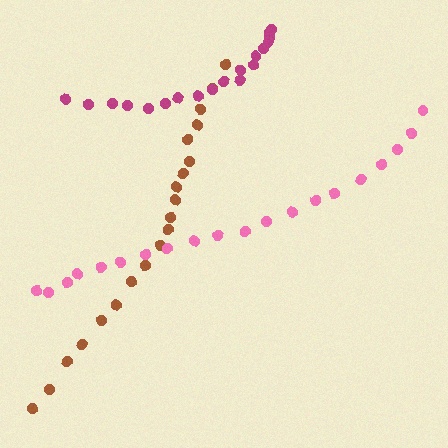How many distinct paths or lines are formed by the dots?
There are 3 distinct paths.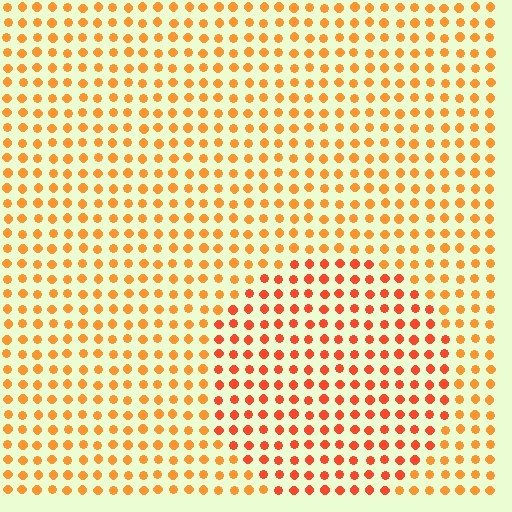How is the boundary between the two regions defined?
The boundary is defined purely by a slight shift in hue (about 23 degrees). Spacing, size, and orientation are identical on both sides.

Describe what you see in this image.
The image is filled with small orange elements in a uniform arrangement. A circle-shaped region is visible where the elements are tinted to a slightly different hue, forming a subtle color boundary.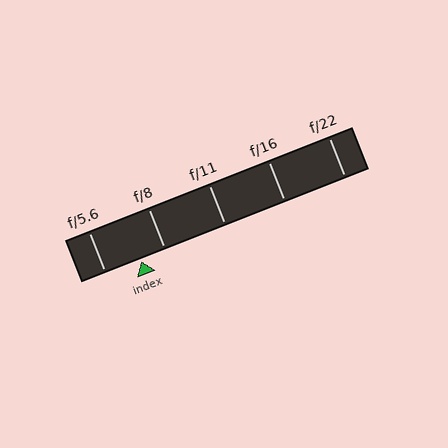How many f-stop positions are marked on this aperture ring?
There are 5 f-stop positions marked.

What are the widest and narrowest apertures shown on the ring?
The widest aperture shown is f/5.6 and the narrowest is f/22.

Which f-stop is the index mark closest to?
The index mark is closest to f/8.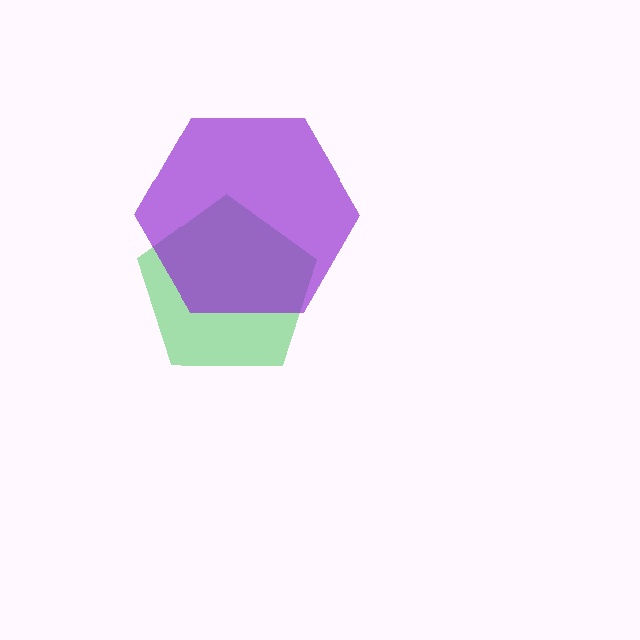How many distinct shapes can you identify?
There are 2 distinct shapes: a green pentagon, a purple hexagon.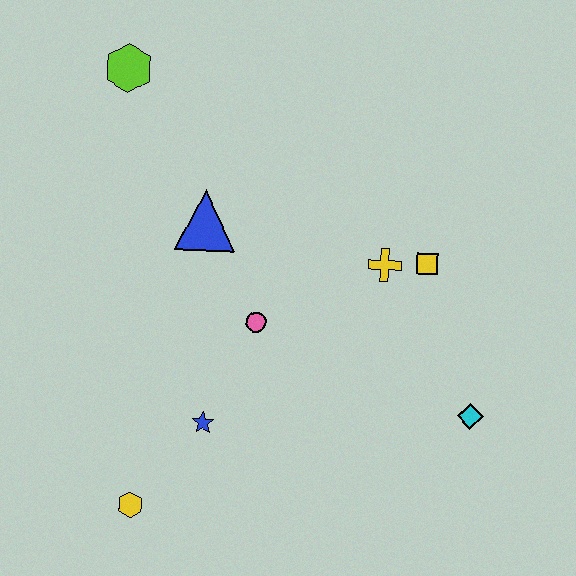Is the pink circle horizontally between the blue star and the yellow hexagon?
No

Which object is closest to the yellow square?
The yellow cross is closest to the yellow square.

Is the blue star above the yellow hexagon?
Yes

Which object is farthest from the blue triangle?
The cyan diamond is farthest from the blue triangle.